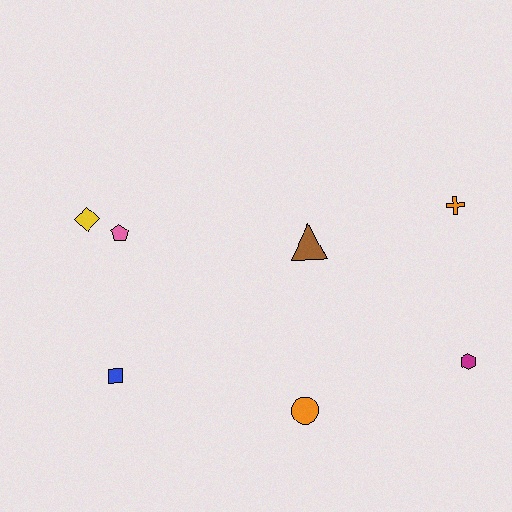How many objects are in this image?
There are 7 objects.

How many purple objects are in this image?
There are no purple objects.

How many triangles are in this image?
There is 1 triangle.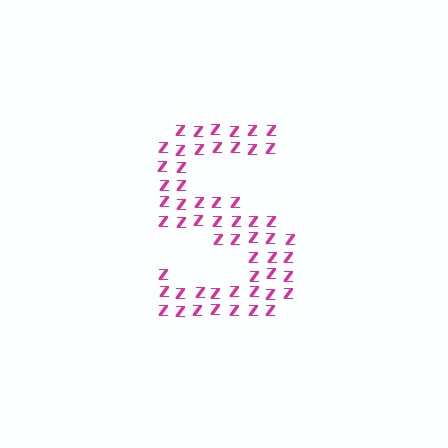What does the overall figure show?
The overall figure shows the letter S.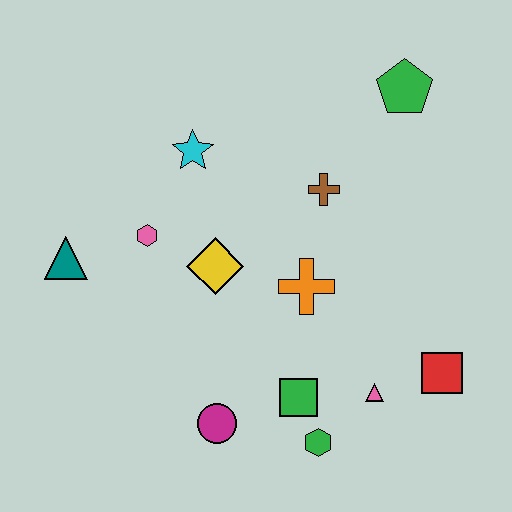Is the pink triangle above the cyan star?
No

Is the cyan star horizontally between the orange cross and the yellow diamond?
No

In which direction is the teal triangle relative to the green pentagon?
The teal triangle is to the left of the green pentagon.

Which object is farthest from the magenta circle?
The green pentagon is farthest from the magenta circle.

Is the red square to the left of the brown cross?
No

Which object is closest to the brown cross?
The orange cross is closest to the brown cross.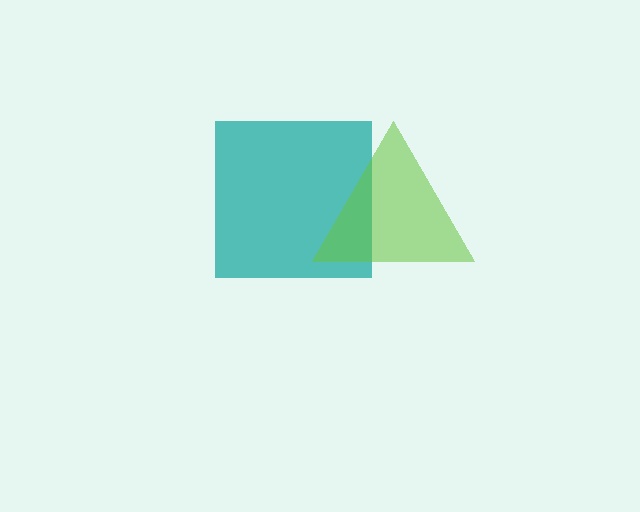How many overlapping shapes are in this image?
There are 2 overlapping shapes in the image.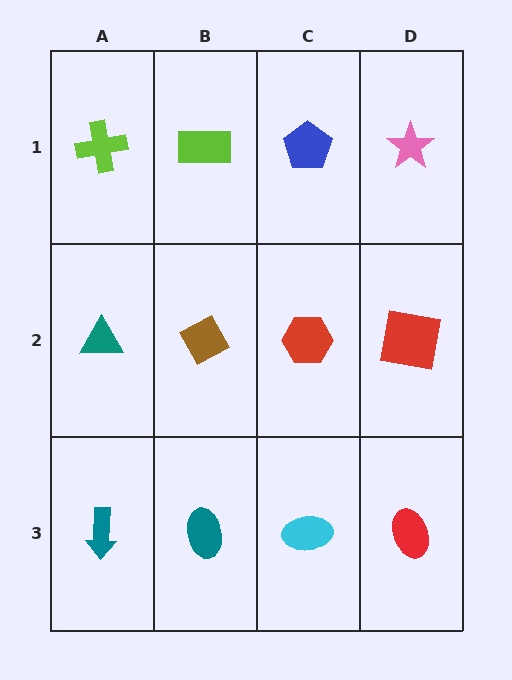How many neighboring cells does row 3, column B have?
3.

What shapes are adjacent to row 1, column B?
A brown diamond (row 2, column B), a lime cross (row 1, column A), a blue pentagon (row 1, column C).